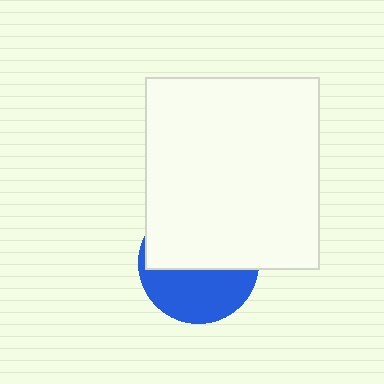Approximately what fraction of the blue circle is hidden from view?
Roughly 55% of the blue circle is hidden behind the white rectangle.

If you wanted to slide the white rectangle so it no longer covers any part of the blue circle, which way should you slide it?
Slide it up — that is the most direct way to separate the two shapes.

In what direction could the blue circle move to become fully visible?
The blue circle could move down. That would shift it out from behind the white rectangle entirely.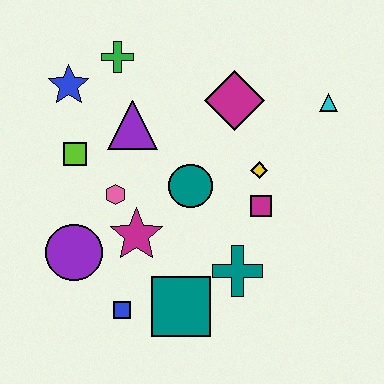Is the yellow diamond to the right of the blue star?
Yes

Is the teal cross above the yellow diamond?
No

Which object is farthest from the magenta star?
The cyan triangle is farthest from the magenta star.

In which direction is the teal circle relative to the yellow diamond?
The teal circle is to the left of the yellow diamond.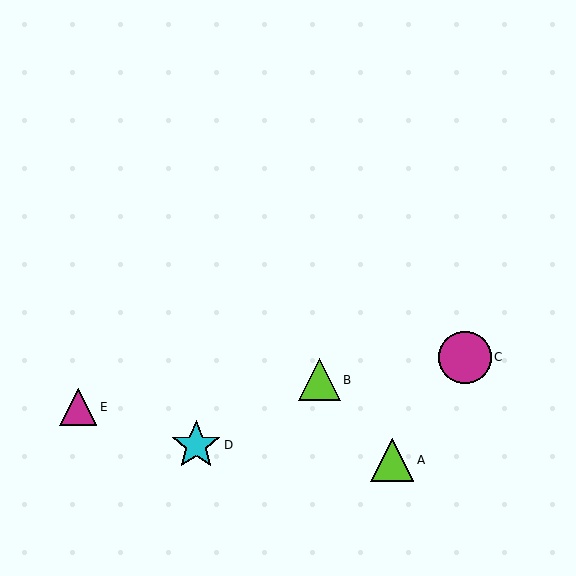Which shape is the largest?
The magenta circle (labeled C) is the largest.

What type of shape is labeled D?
Shape D is a cyan star.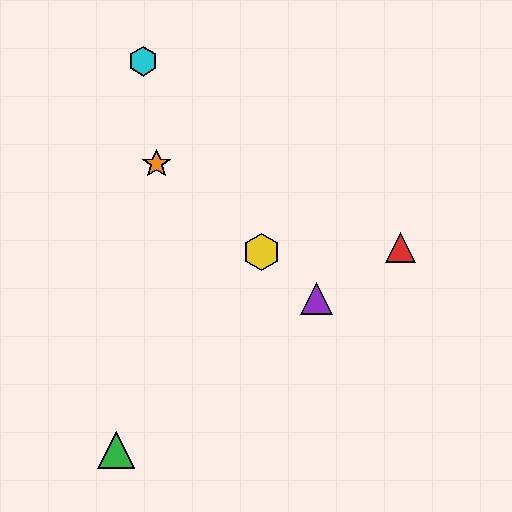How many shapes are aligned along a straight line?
4 shapes (the blue star, the yellow hexagon, the purple triangle, the orange star) are aligned along a straight line.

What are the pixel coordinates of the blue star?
The blue star is at (257, 248).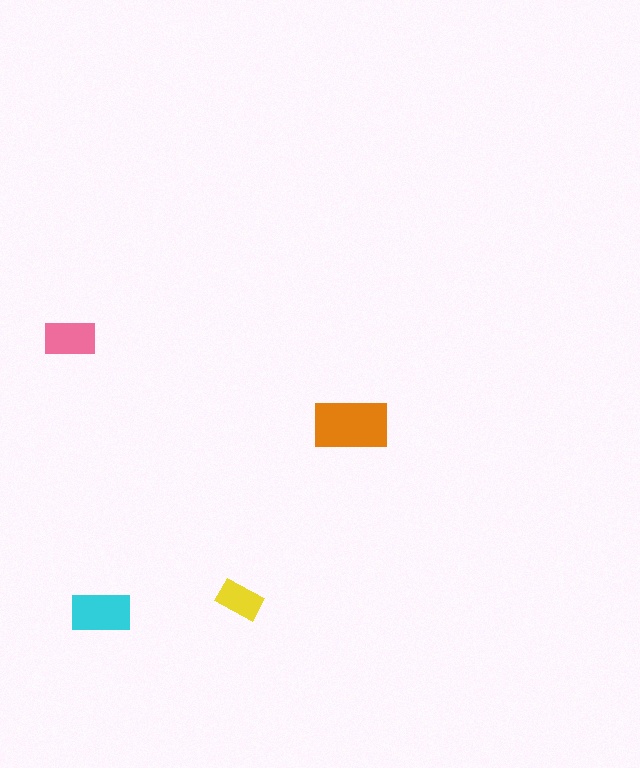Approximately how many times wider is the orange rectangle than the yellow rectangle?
About 1.5 times wider.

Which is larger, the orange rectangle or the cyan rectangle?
The orange one.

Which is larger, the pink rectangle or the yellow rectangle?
The pink one.